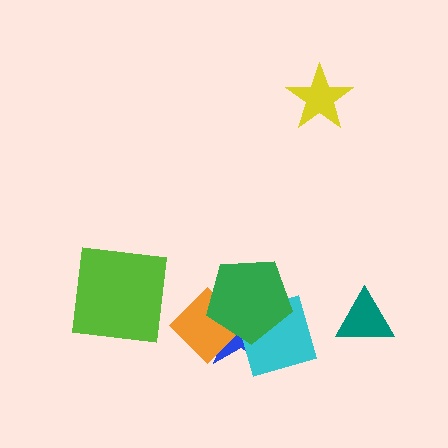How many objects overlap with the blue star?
3 objects overlap with the blue star.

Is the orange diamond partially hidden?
Yes, it is partially covered by another shape.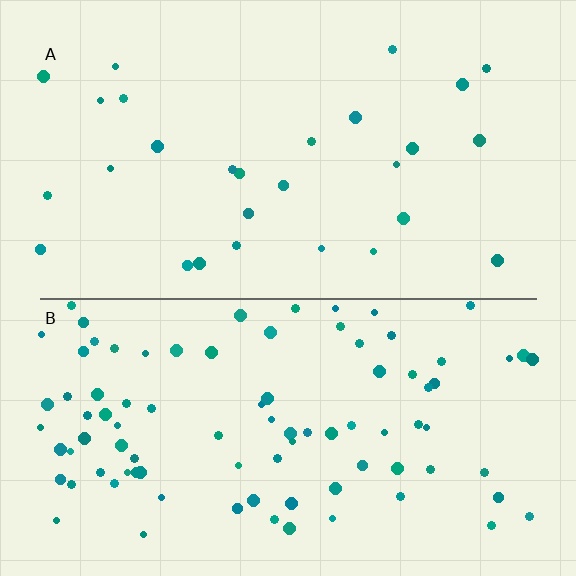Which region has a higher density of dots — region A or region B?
B (the bottom).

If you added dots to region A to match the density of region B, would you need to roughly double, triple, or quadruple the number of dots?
Approximately triple.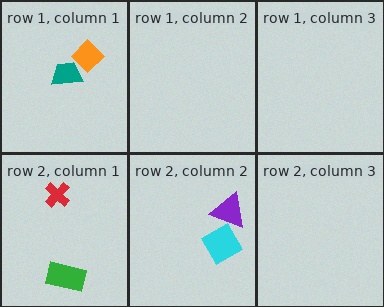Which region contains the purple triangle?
The row 2, column 2 region.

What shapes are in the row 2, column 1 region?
The red cross, the green rectangle.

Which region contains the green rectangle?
The row 2, column 1 region.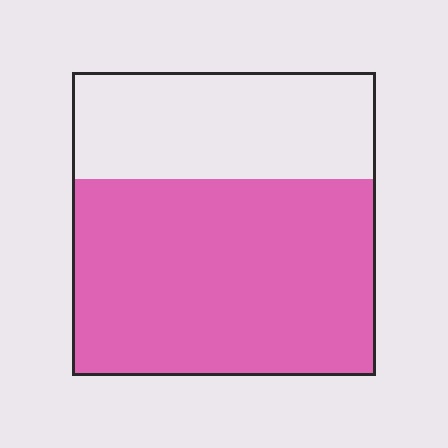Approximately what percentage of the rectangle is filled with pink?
Approximately 65%.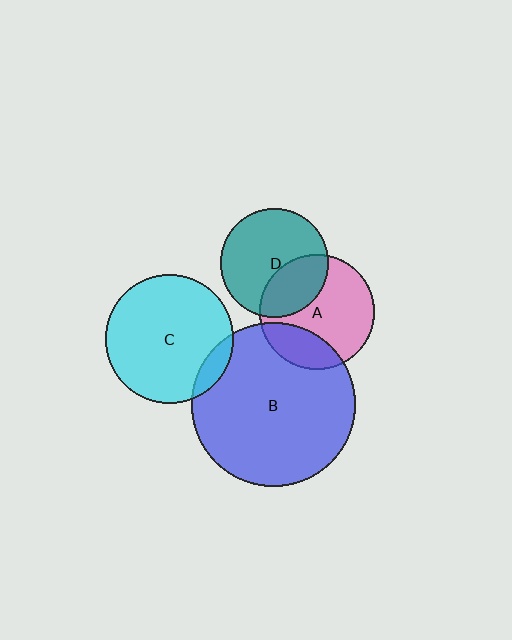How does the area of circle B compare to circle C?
Approximately 1.6 times.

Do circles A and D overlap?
Yes.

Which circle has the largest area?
Circle B (blue).